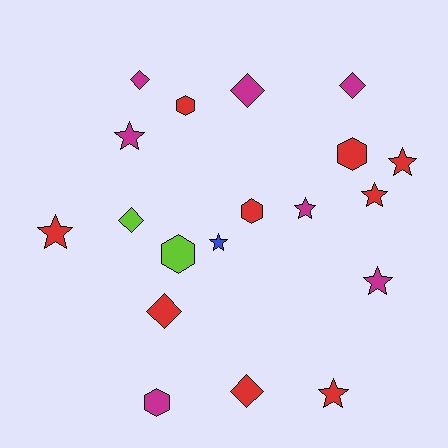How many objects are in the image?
There are 19 objects.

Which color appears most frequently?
Red, with 9 objects.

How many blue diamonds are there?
There are no blue diamonds.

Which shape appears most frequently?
Star, with 8 objects.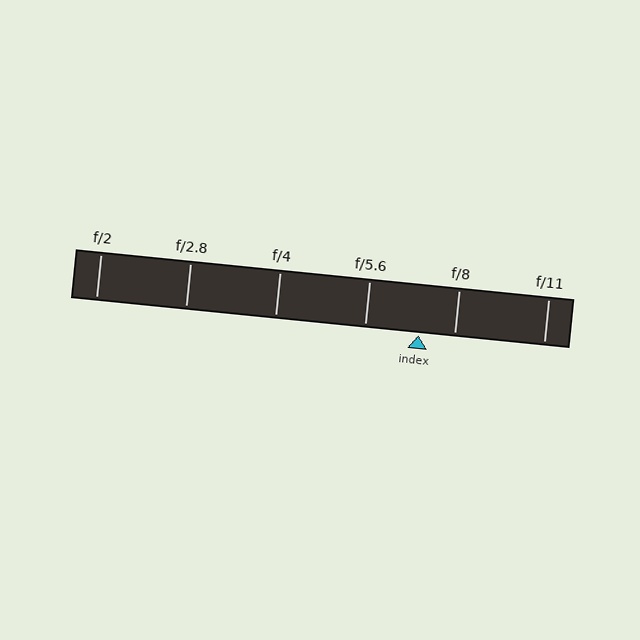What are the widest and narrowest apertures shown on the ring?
The widest aperture shown is f/2 and the narrowest is f/11.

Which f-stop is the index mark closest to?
The index mark is closest to f/8.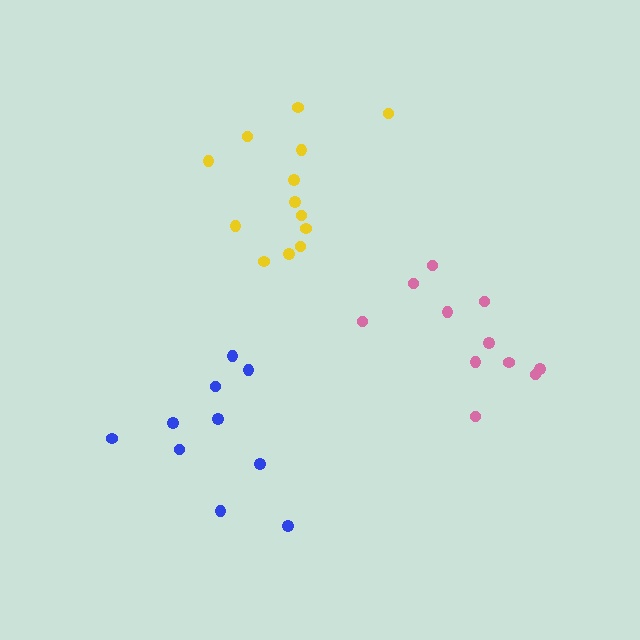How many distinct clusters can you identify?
There are 3 distinct clusters.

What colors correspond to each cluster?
The clusters are colored: pink, yellow, blue.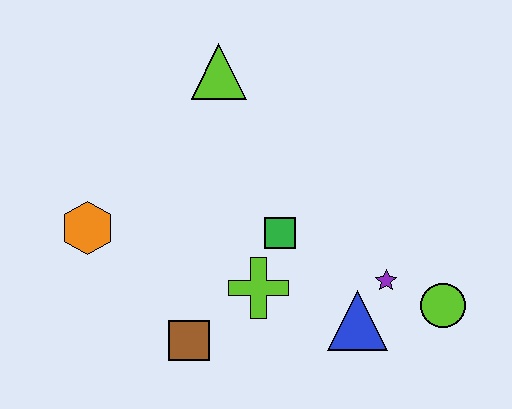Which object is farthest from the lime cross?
The lime triangle is farthest from the lime cross.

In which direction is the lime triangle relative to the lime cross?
The lime triangle is above the lime cross.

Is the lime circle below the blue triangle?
No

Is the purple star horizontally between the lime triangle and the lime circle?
Yes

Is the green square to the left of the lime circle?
Yes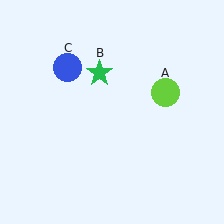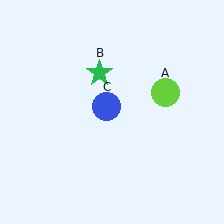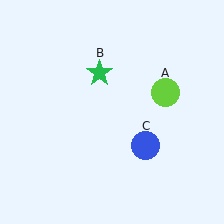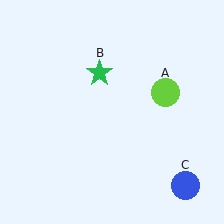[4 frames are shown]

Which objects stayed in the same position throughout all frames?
Lime circle (object A) and green star (object B) remained stationary.